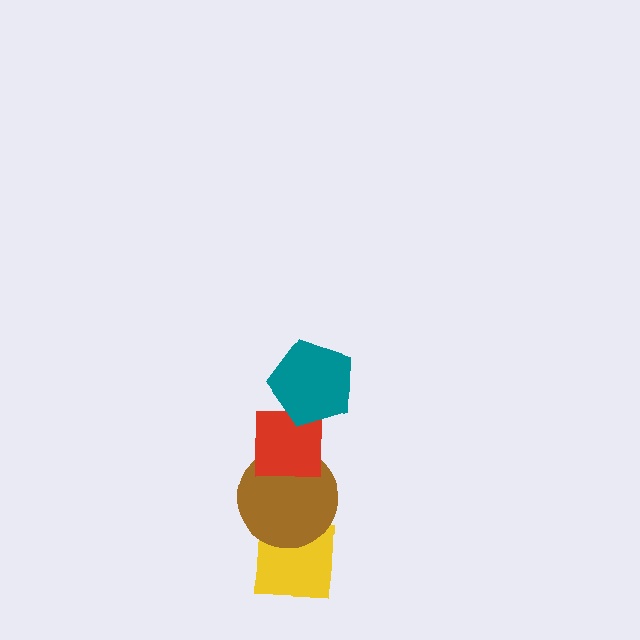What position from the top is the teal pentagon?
The teal pentagon is 1st from the top.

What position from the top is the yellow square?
The yellow square is 4th from the top.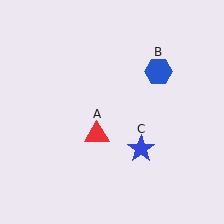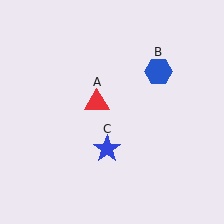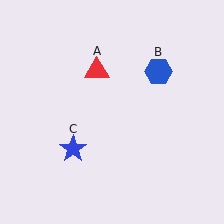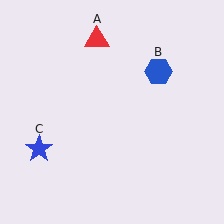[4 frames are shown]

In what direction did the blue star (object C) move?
The blue star (object C) moved left.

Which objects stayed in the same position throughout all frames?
Blue hexagon (object B) remained stationary.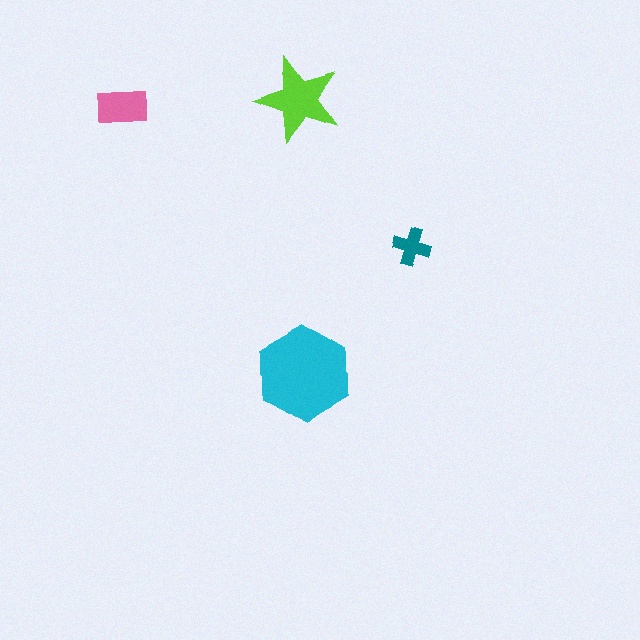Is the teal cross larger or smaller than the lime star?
Smaller.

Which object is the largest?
The cyan hexagon.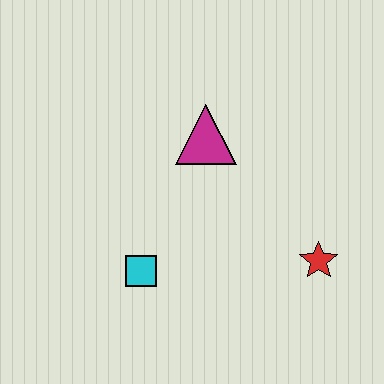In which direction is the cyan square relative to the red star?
The cyan square is to the left of the red star.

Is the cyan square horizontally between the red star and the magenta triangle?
No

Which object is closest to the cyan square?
The magenta triangle is closest to the cyan square.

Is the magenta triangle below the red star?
No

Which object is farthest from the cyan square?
The red star is farthest from the cyan square.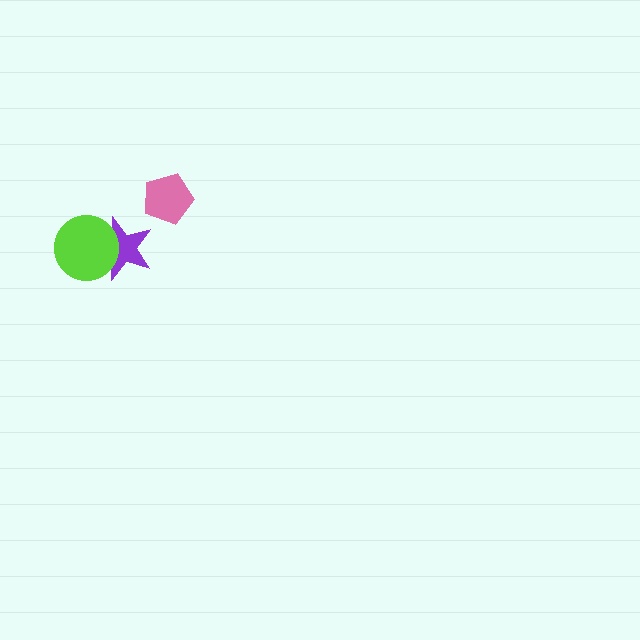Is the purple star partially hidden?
Yes, it is partially covered by another shape.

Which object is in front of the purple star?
The lime circle is in front of the purple star.